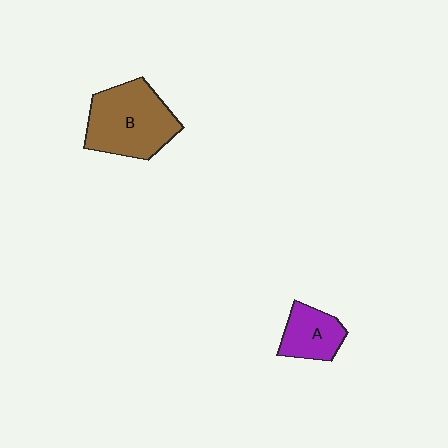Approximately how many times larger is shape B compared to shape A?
Approximately 2.0 times.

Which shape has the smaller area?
Shape A (purple).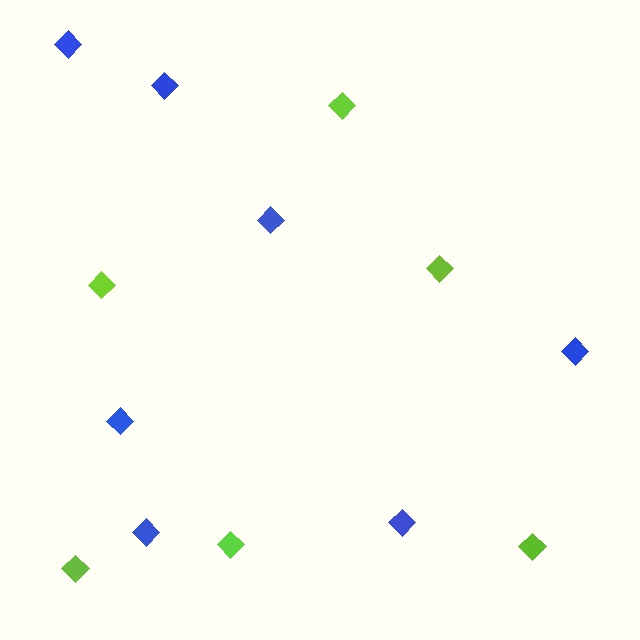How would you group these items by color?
There are 2 groups: one group of blue diamonds (7) and one group of lime diamonds (6).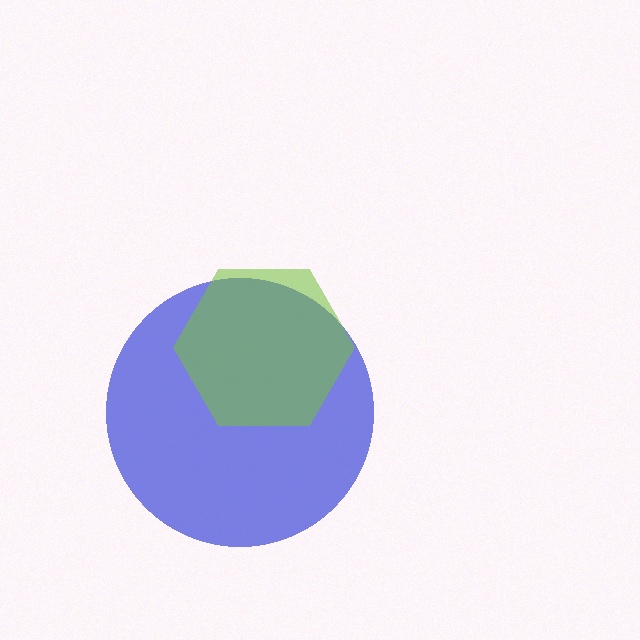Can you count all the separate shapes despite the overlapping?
Yes, there are 2 separate shapes.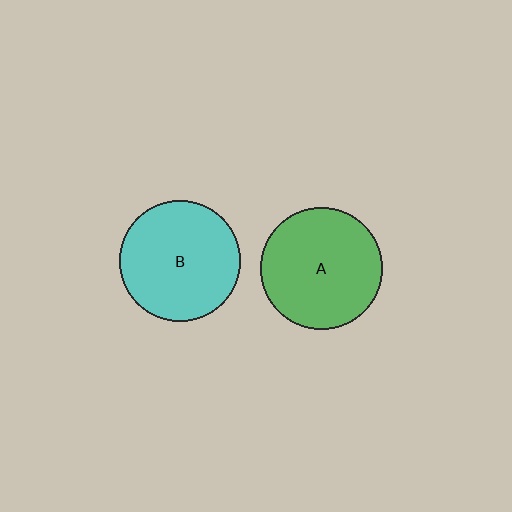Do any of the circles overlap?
No, none of the circles overlap.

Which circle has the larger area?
Circle A (green).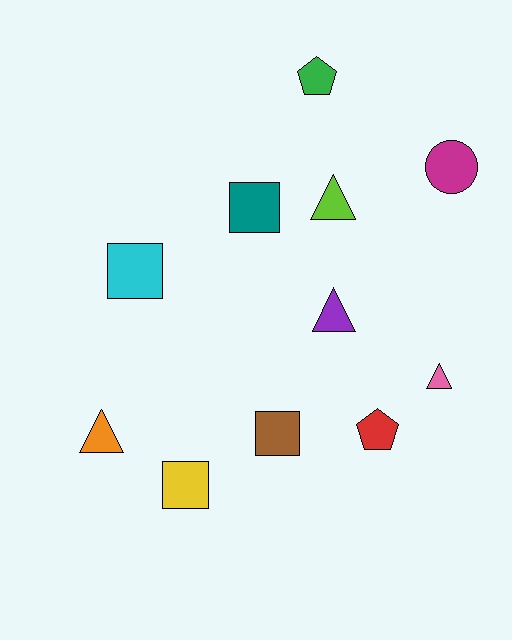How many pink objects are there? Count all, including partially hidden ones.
There is 1 pink object.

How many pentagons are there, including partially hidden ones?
There are 2 pentagons.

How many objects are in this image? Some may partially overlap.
There are 11 objects.